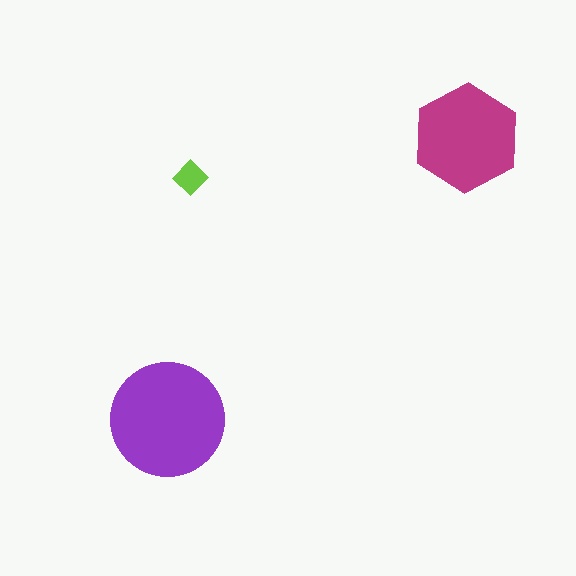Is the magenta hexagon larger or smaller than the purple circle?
Smaller.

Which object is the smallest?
The lime diamond.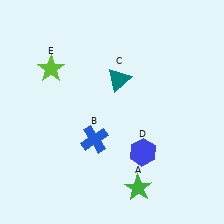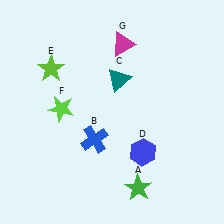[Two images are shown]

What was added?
A lime star (F), a magenta triangle (G) were added in Image 2.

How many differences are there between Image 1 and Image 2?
There are 2 differences between the two images.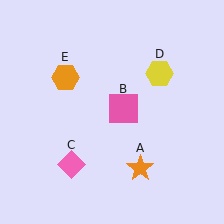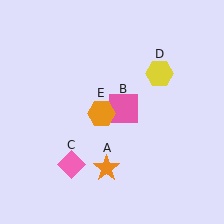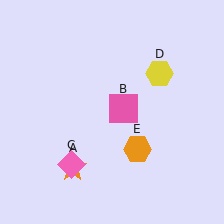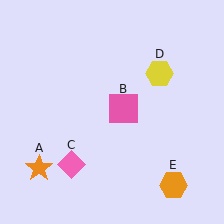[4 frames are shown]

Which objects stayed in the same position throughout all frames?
Pink square (object B) and pink diamond (object C) and yellow hexagon (object D) remained stationary.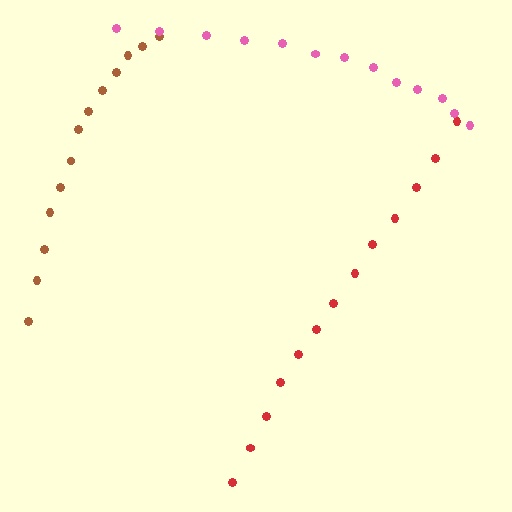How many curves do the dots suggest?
There are 3 distinct paths.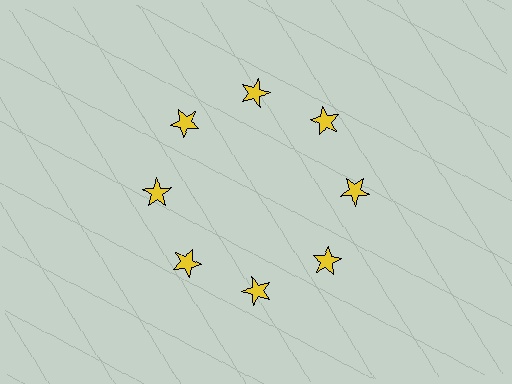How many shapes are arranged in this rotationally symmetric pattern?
There are 8 shapes, arranged in 8 groups of 1.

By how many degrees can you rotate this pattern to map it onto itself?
The pattern maps onto itself every 45 degrees of rotation.